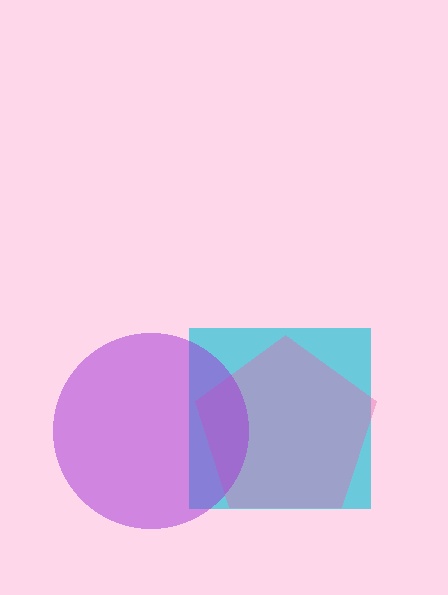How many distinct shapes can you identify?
There are 3 distinct shapes: a cyan square, a pink pentagon, a purple circle.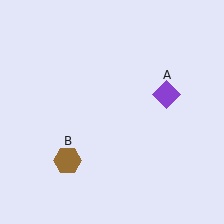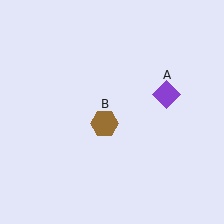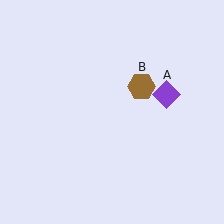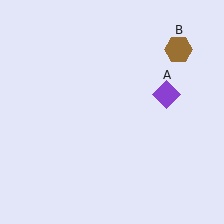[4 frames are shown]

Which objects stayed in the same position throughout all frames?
Purple diamond (object A) remained stationary.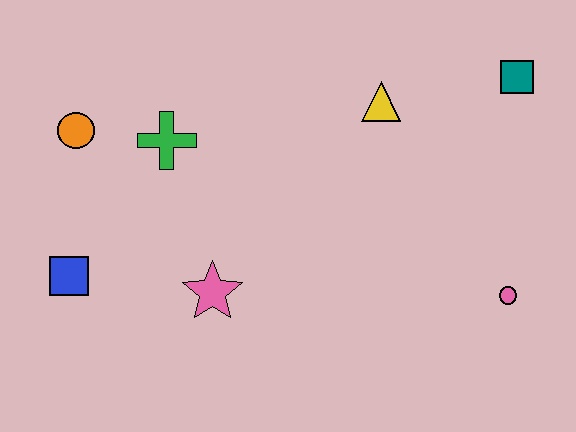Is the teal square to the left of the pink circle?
No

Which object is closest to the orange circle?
The green cross is closest to the orange circle.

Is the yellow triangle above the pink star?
Yes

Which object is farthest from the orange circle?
The pink circle is farthest from the orange circle.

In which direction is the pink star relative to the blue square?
The pink star is to the right of the blue square.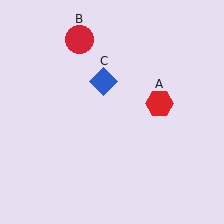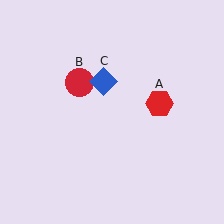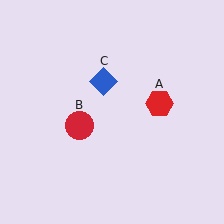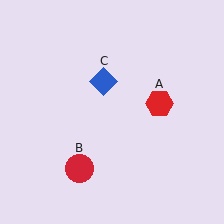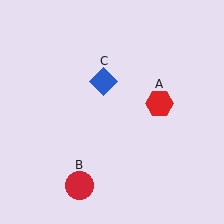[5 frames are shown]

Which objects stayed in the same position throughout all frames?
Red hexagon (object A) and blue diamond (object C) remained stationary.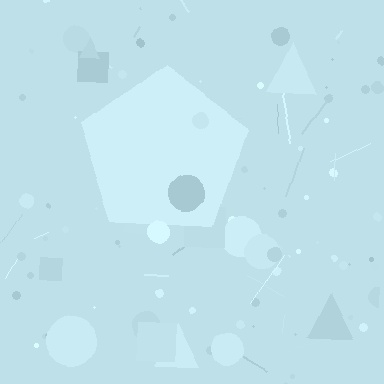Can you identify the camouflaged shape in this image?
The camouflaged shape is a pentagon.